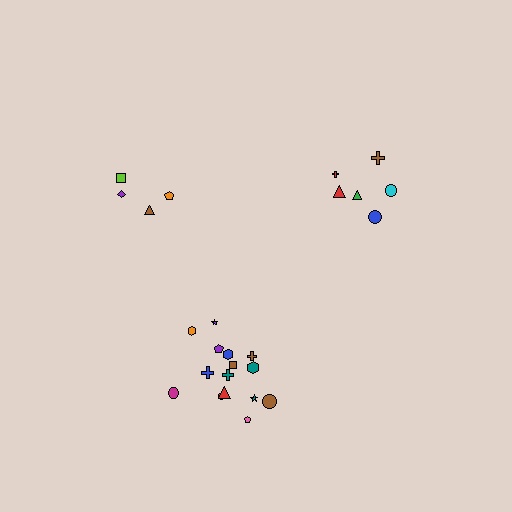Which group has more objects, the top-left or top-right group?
The top-right group.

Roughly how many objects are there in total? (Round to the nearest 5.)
Roughly 25 objects in total.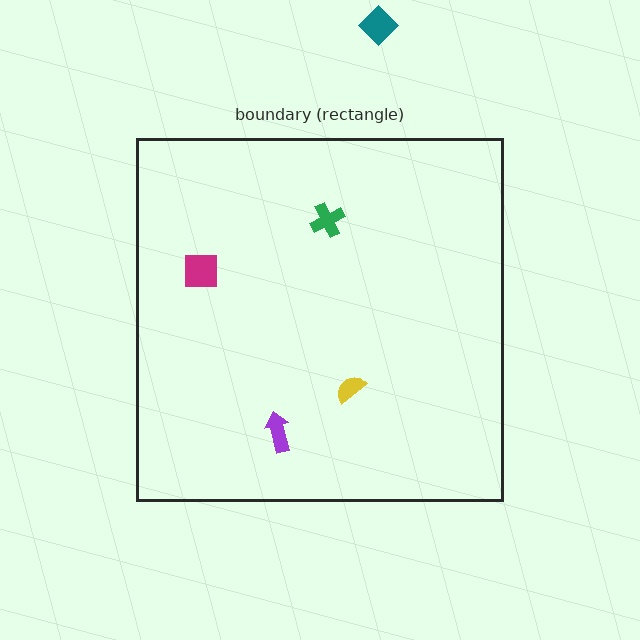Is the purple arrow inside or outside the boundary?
Inside.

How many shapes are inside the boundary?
4 inside, 1 outside.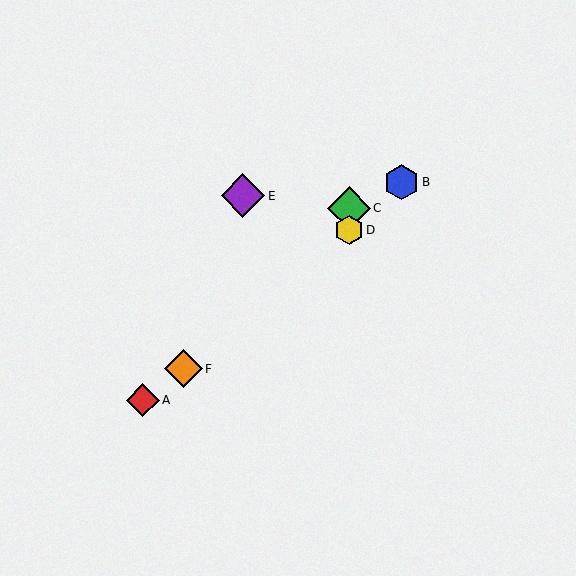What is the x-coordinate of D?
Object D is at x≈349.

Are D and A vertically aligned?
No, D is at x≈349 and A is at x≈143.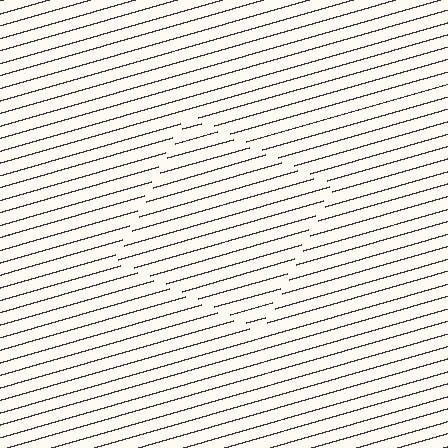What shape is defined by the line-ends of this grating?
An illusory square. The interior of the shape contains the same grating, shifted by half a period — the contour is defined by the phase discontinuity where line-ends from the inner and outer gratings abut.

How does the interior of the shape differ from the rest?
The interior of the shape contains the same grating, shifted by half a period — the contour is defined by the phase discontinuity where line-ends from the inner and outer gratings abut.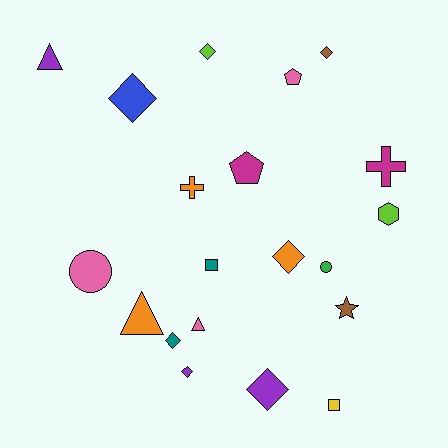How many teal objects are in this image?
There are 2 teal objects.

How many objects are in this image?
There are 20 objects.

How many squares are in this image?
There are 2 squares.